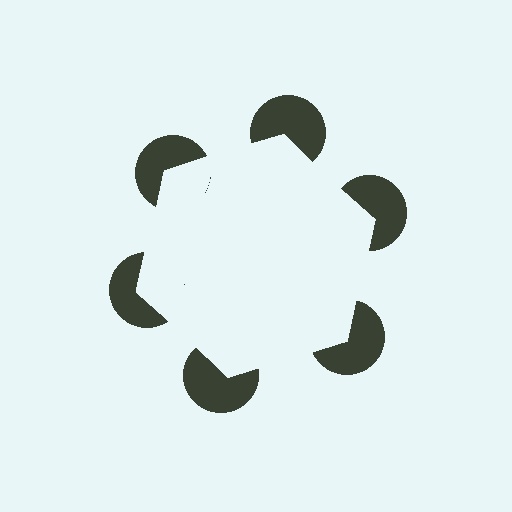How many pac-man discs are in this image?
There are 6 — one at each vertex of the illusory hexagon.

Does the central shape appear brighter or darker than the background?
It typically appears slightly brighter than the background, even though no actual brightness change is drawn.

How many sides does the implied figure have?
6 sides.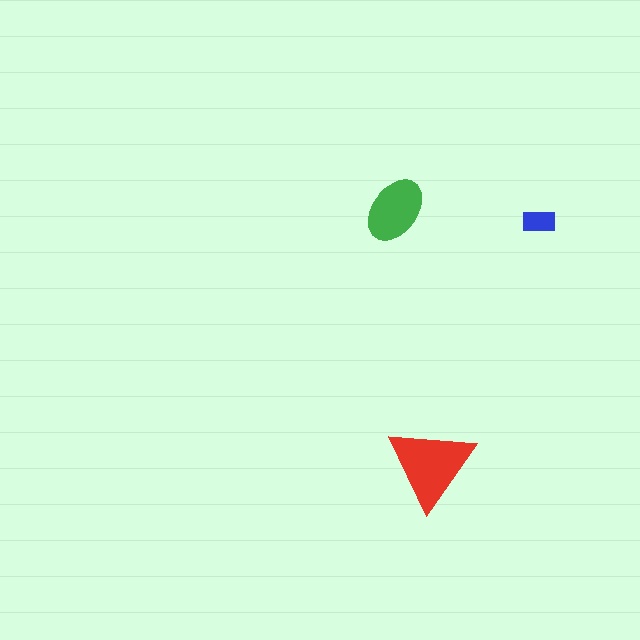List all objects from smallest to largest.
The blue rectangle, the green ellipse, the red triangle.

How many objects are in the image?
There are 3 objects in the image.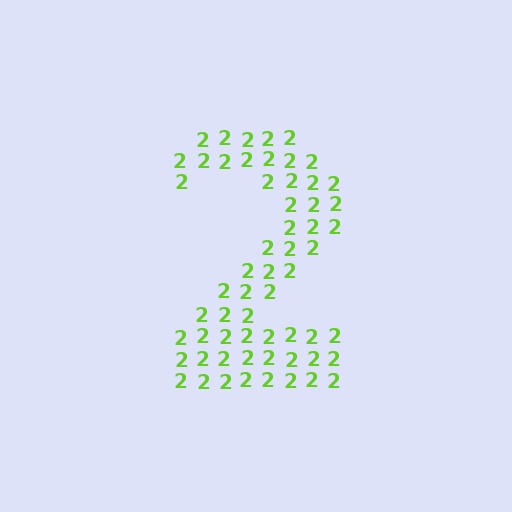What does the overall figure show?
The overall figure shows the digit 2.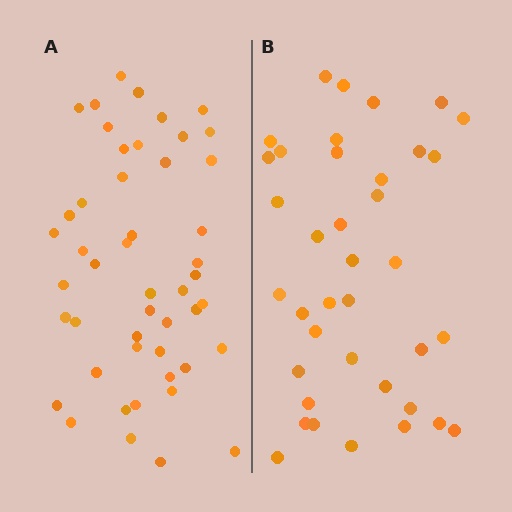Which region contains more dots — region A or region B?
Region A (the left region) has more dots.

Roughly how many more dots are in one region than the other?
Region A has roughly 10 or so more dots than region B.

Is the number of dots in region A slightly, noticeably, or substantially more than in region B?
Region A has noticeably more, but not dramatically so. The ratio is roughly 1.3 to 1.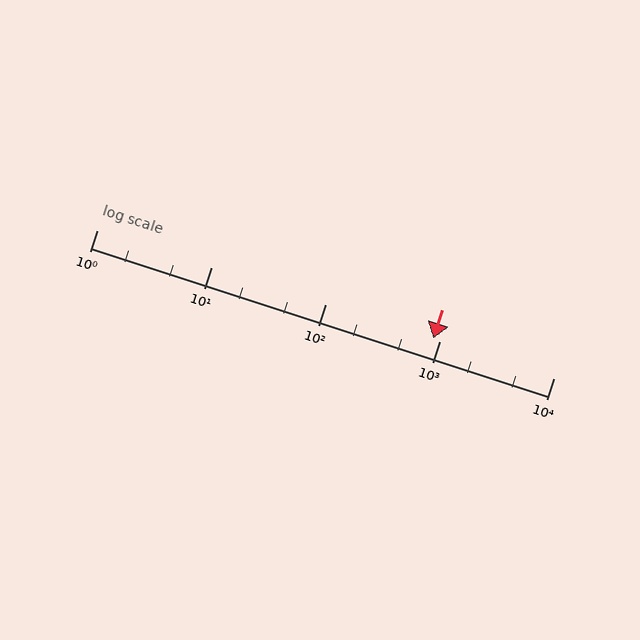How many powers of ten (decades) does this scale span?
The scale spans 4 decades, from 1 to 10000.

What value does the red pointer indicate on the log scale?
The pointer indicates approximately 880.